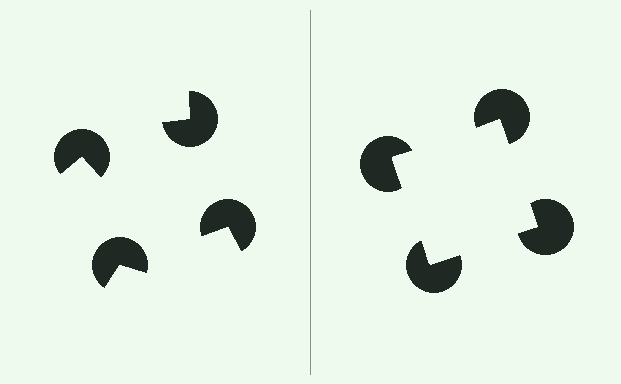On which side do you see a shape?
An illusory square appears on the right side. On the left side the wedge cuts are rotated, so no coherent shape forms.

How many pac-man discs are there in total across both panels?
8 — 4 on each side.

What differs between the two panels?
The pac-man discs are positioned identically on both sides; only the wedge orientations differ. On the right they align to a square; on the left they are misaligned.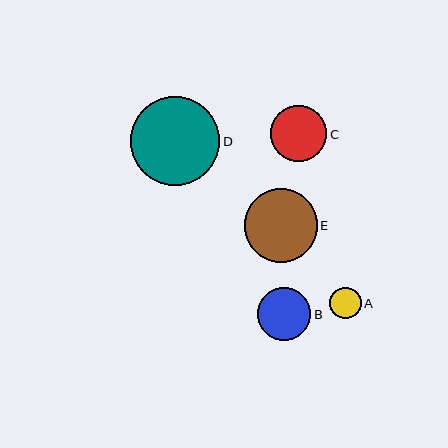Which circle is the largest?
Circle D is the largest with a size of approximately 89 pixels.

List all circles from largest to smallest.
From largest to smallest: D, E, C, B, A.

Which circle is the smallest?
Circle A is the smallest with a size of approximately 31 pixels.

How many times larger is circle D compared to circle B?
Circle D is approximately 1.7 times the size of circle B.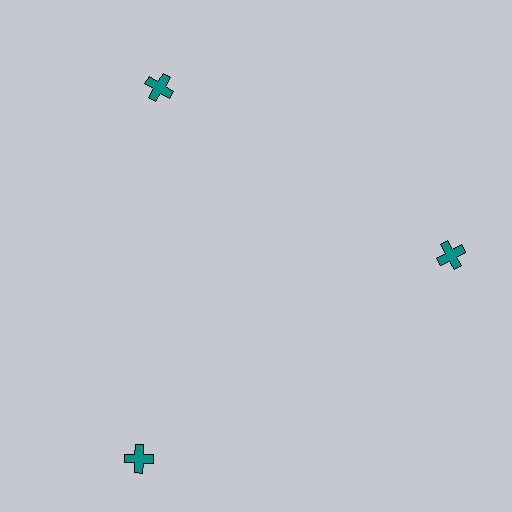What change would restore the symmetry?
The symmetry would be restored by moving it inward, back onto the ring so that all 3 crosses sit at equal angles and equal distance from the center.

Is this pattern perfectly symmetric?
No. The 3 teal crosses are arranged in a ring, but one element near the 7 o'clock position is pushed outward from the center, breaking the 3-fold rotational symmetry.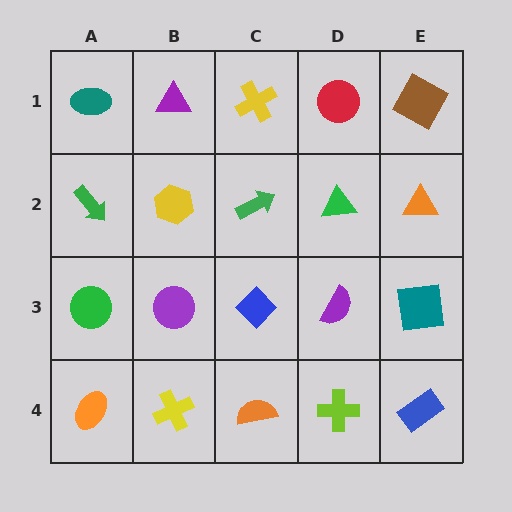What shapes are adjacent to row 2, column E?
A brown square (row 1, column E), a teal square (row 3, column E), a green triangle (row 2, column D).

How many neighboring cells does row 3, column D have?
4.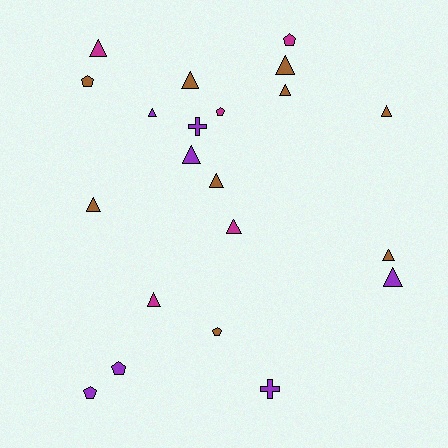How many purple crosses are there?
There are 2 purple crosses.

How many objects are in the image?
There are 21 objects.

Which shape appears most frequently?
Triangle, with 13 objects.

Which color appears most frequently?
Brown, with 9 objects.